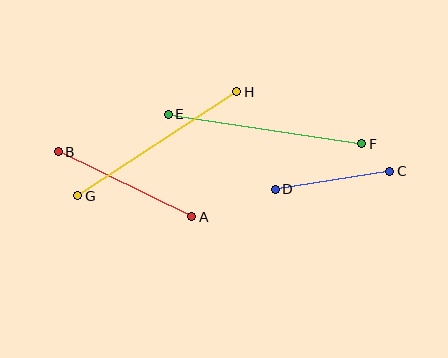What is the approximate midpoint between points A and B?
The midpoint is at approximately (125, 184) pixels.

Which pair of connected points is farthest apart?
Points E and F are farthest apart.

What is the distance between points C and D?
The distance is approximately 115 pixels.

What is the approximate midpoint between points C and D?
The midpoint is at approximately (332, 180) pixels.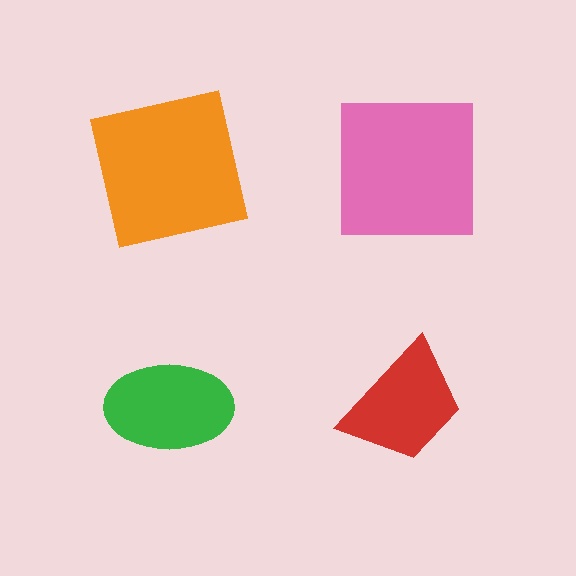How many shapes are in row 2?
2 shapes.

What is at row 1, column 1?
An orange square.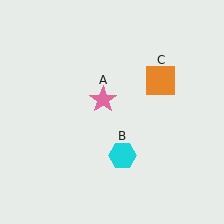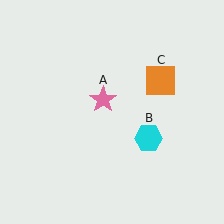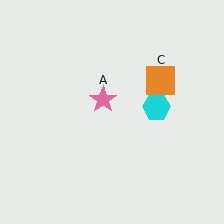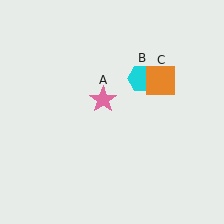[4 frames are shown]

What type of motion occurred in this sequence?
The cyan hexagon (object B) rotated counterclockwise around the center of the scene.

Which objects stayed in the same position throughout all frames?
Pink star (object A) and orange square (object C) remained stationary.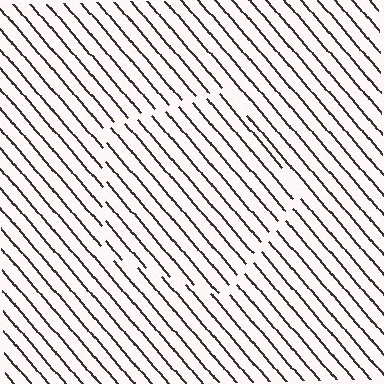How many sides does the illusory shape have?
5 sides — the line-ends trace a pentagon.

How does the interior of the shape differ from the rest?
The interior of the shape contains the same grating, shifted by half a period — the contour is defined by the phase discontinuity where line-ends from the inner and outer gratings abut.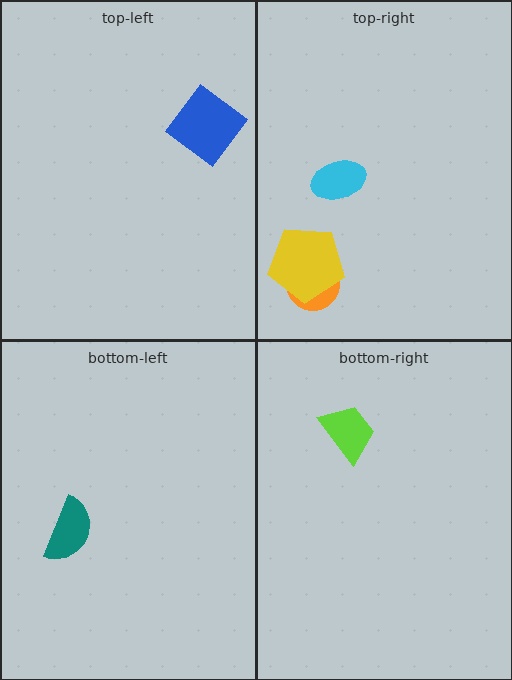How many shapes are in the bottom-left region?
1.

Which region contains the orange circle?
The top-right region.